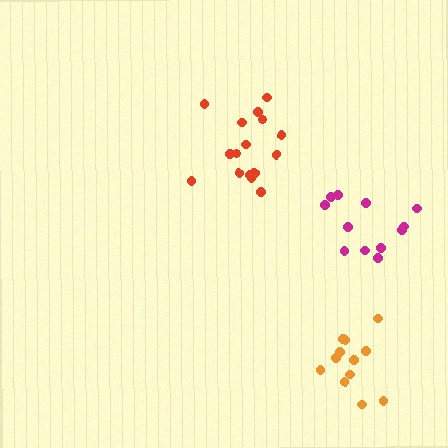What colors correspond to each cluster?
The clusters are colored: orange, magenta, red.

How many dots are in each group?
Group 1: 12 dots, Group 2: 12 dots, Group 3: 16 dots (40 total).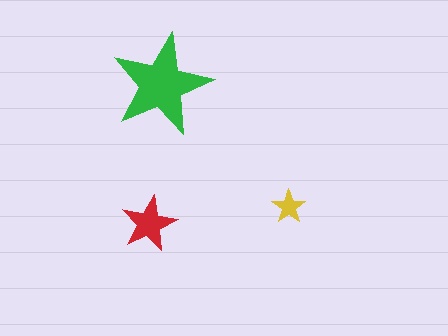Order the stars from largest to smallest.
the green one, the red one, the yellow one.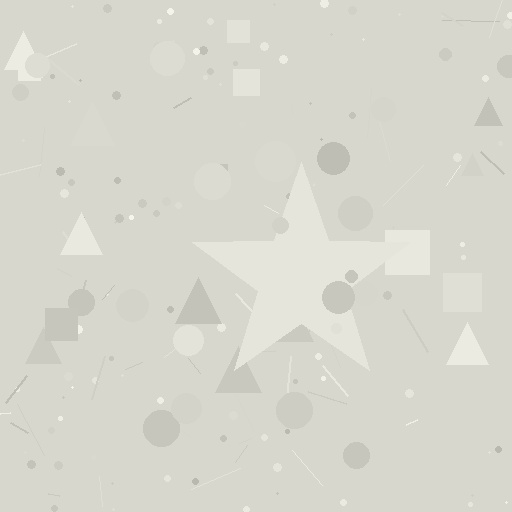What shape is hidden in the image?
A star is hidden in the image.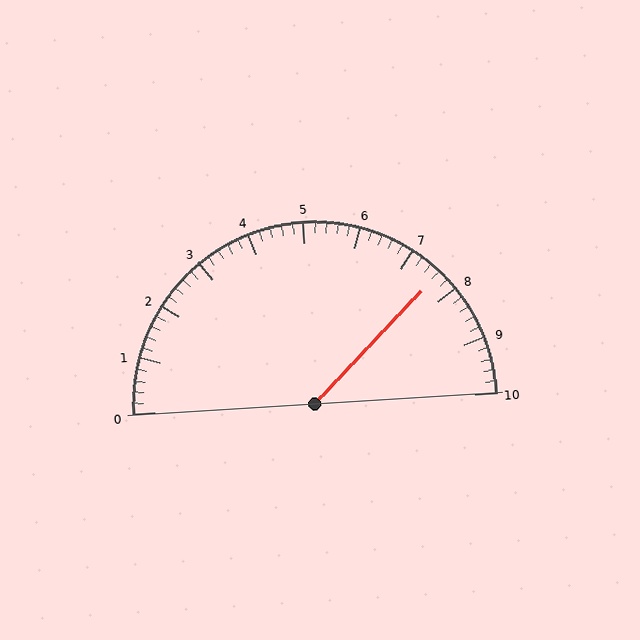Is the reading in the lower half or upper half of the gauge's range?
The reading is in the upper half of the range (0 to 10).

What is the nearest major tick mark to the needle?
The nearest major tick mark is 8.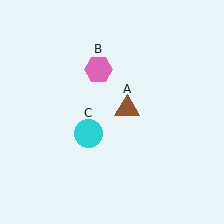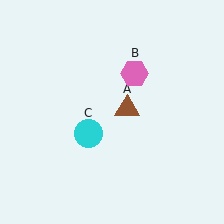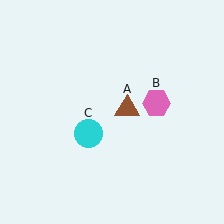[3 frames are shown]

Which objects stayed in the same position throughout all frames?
Brown triangle (object A) and cyan circle (object C) remained stationary.